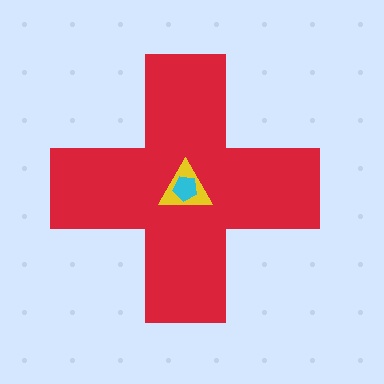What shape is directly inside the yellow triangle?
The cyan pentagon.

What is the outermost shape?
The red cross.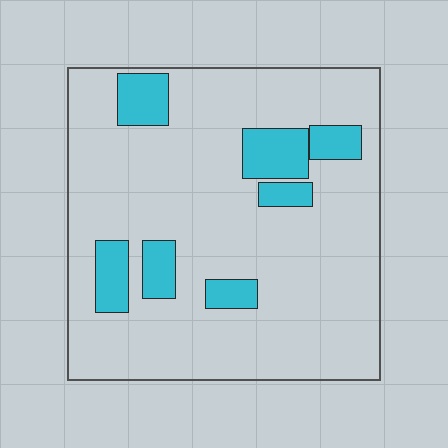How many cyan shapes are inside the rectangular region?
7.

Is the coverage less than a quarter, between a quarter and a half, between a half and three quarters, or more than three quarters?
Less than a quarter.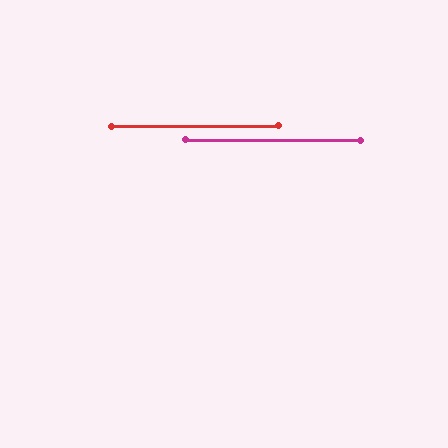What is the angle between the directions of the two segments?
Approximately 1 degree.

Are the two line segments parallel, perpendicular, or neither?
Parallel — their directions differ by only 0.9°.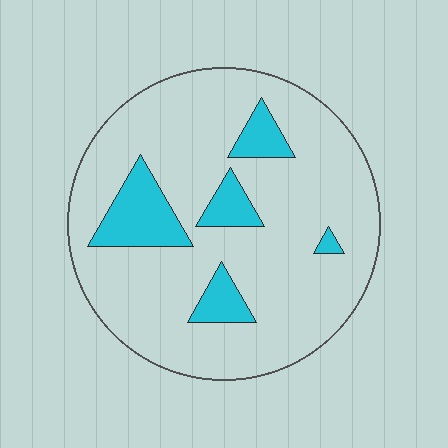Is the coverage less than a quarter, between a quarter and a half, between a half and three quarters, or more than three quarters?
Less than a quarter.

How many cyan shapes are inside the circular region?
5.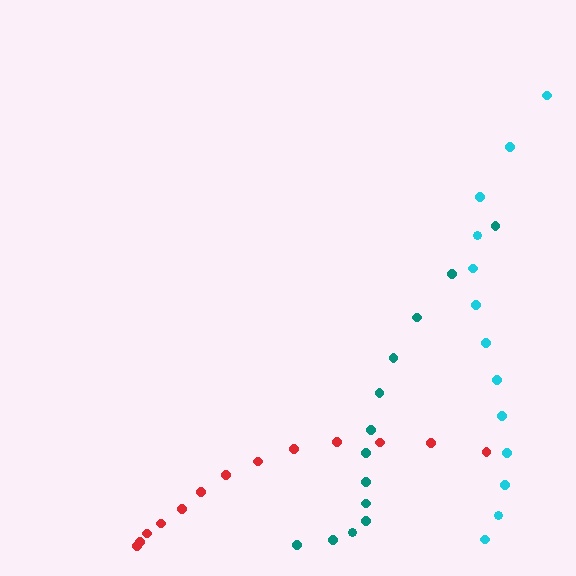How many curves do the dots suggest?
There are 3 distinct paths.